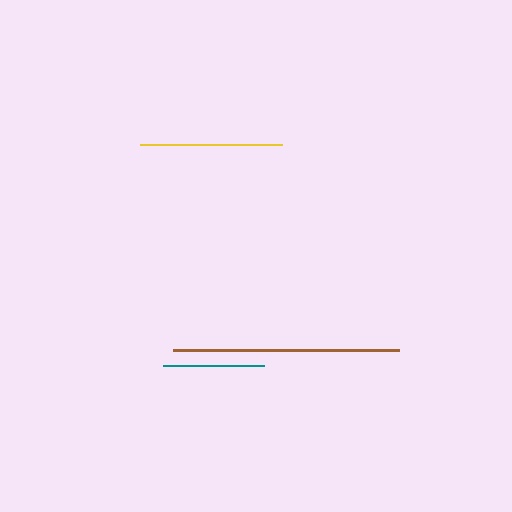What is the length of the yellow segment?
The yellow segment is approximately 142 pixels long.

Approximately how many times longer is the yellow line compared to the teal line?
The yellow line is approximately 1.4 times the length of the teal line.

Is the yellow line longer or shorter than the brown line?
The brown line is longer than the yellow line.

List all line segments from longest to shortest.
From longest to shortest: brown, yellow, teal.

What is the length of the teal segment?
The teal segment is approximately 102 pixels long.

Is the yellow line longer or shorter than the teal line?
The yellow line is longer than the teal line.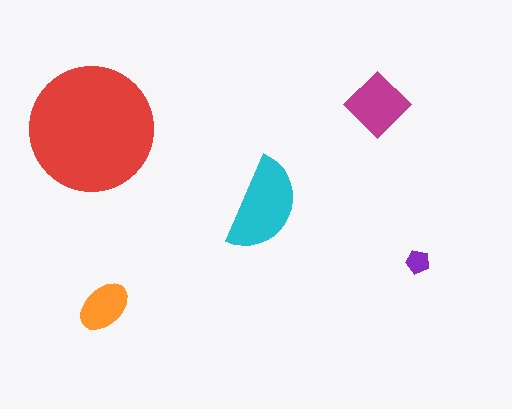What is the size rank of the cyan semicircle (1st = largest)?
2nd.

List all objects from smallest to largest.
The purple pentagon, the orange ellipse, the magenta diamond, the cyan semicircle, the red circle.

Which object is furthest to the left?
The red circle is leftmost.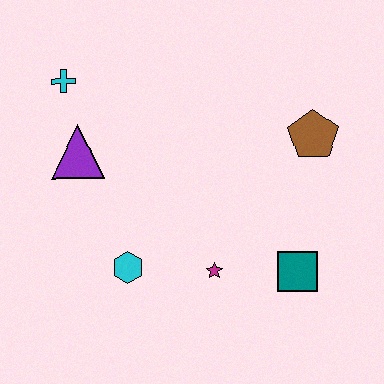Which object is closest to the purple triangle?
The cyan cross is closest to the purple triangle.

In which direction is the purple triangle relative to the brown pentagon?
The purple triangle is to the left of the brown pentagon.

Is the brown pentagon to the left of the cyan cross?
No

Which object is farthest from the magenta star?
The cyan cross is farthest from the magenta star.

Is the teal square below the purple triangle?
Yes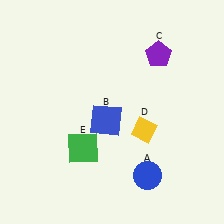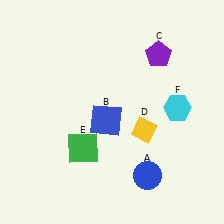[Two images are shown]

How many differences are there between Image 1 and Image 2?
There is 1 difference between the two images.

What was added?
A cyan hexagon (F) was added in Image 2.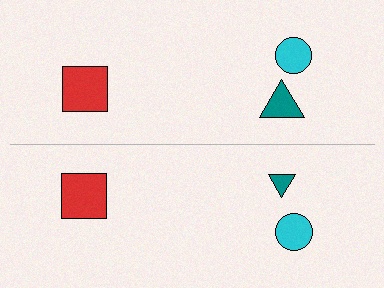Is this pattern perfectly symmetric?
No, the pattern is not perfectly symmetric. The teal triangle on the bottom side has a different size than its mirror counterpart.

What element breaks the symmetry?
The teal triangle on the bottom side has a different size than its mirror counterpart.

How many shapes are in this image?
There are 6 shapes in this image.